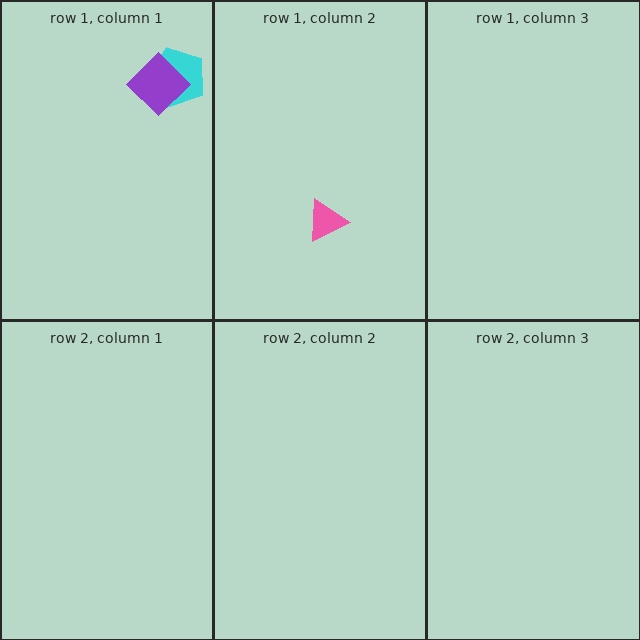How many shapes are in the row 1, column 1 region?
2.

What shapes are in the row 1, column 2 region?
The pink triangle.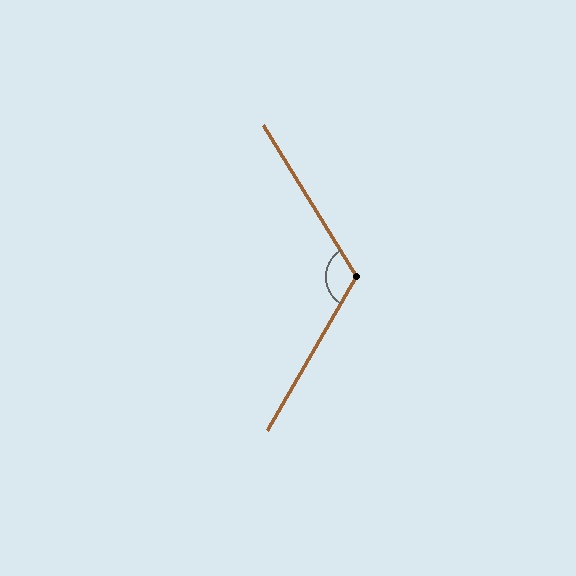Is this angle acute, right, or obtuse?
It is obtuse.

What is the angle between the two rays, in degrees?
Approximately 118 degrees.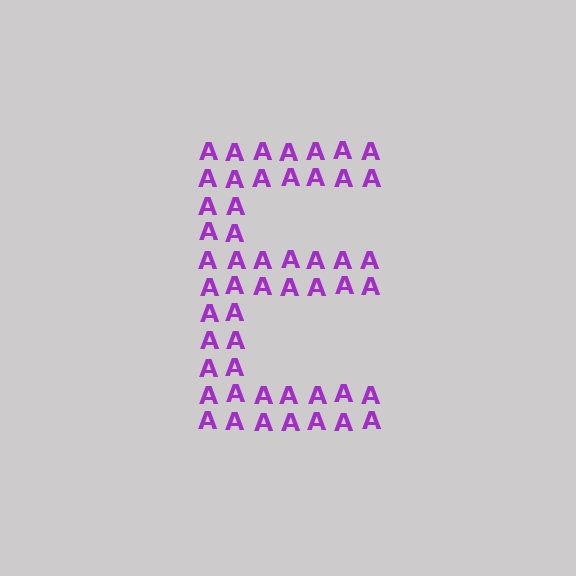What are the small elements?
The small elements are letter A's.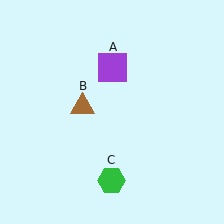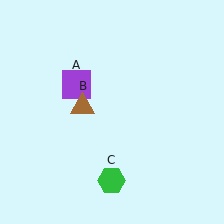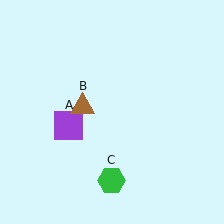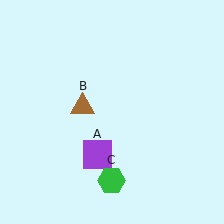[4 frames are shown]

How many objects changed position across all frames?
1 object changed position: purple square (object A).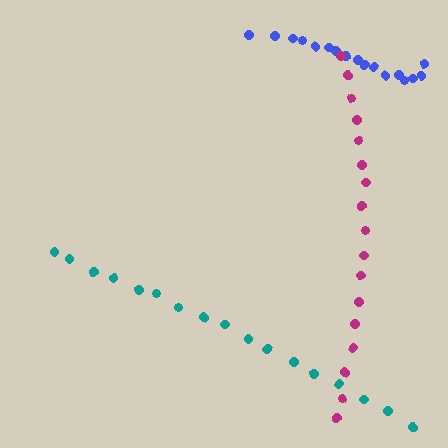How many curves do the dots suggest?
There are 3 distinct paths.